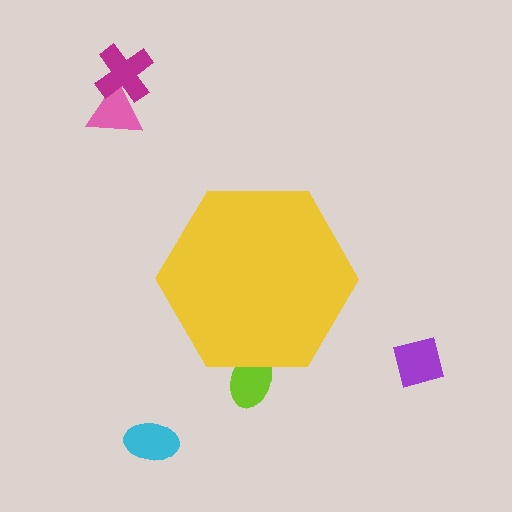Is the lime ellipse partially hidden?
Yes, the lime ellipse is partially hidden behind the yellow hexagon.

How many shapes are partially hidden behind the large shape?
1 shape is partially hidden.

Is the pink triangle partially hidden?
No, the pink triangle is fully visible.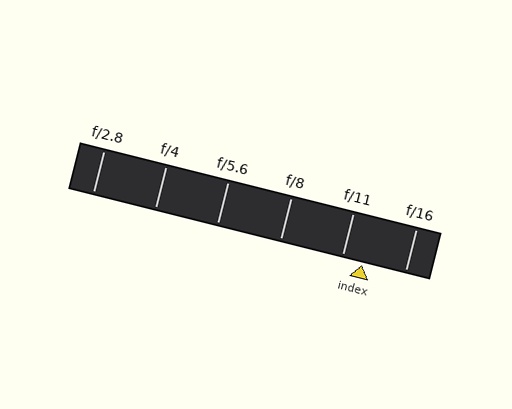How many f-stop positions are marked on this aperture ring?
There are 6 f-stop positions marked.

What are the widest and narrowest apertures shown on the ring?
The widest aperture shown is f/2.8 and the narrowest is f/16.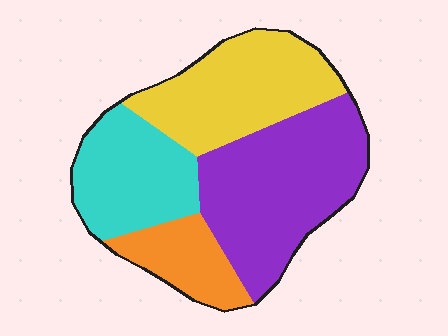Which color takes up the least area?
Orange, at roughly 15%.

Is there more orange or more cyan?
Cyan.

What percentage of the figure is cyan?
Cyan covers about 20% of the figure.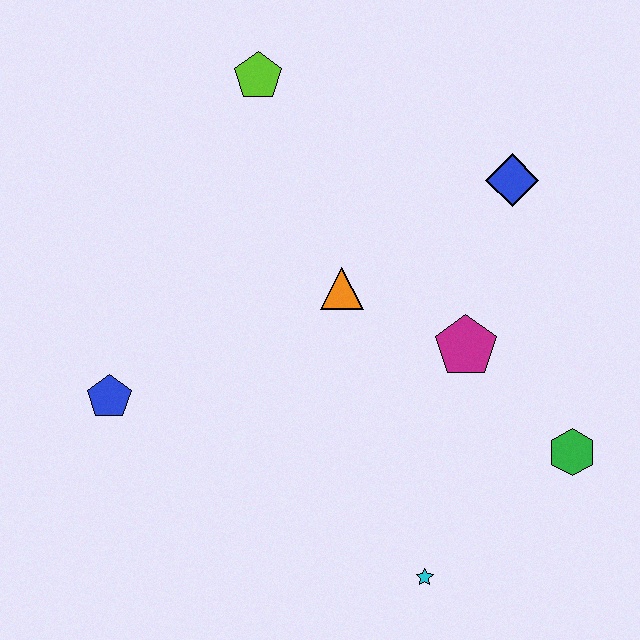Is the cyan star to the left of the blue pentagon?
No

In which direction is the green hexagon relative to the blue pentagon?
The green hexagon is to the right of the blue pentagon.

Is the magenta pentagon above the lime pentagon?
No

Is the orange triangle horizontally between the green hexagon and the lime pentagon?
Yes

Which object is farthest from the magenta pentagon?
The blue pentagon is farthest from the magenta pentagon.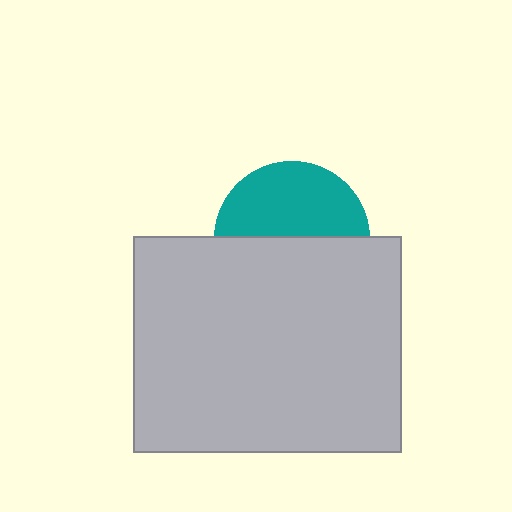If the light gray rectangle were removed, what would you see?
You would see the complete teal circle.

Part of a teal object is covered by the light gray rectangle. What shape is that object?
It is a circle.